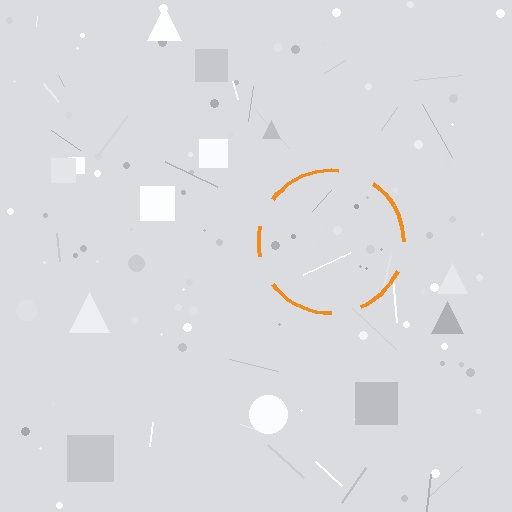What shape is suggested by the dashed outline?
The dashed outline suggests a circle.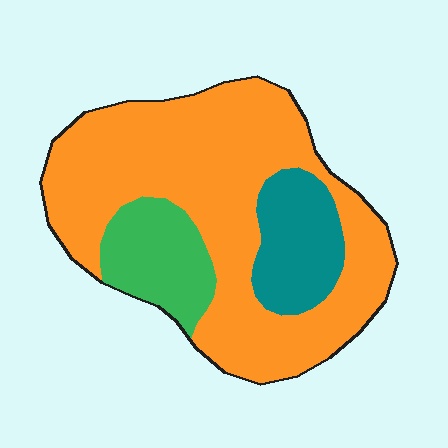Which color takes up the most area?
Orange, at roughly 70%.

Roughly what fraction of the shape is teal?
Teal covers about 15% of the shape.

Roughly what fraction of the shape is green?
Green takes up about one sixth (1/6) of the shape.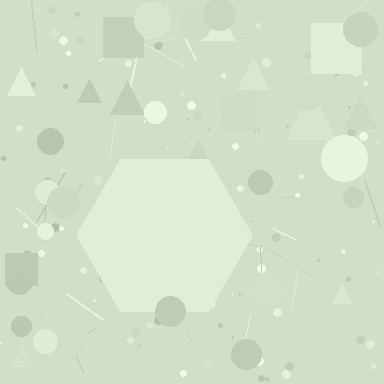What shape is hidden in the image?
A hexagon is hidden in the image.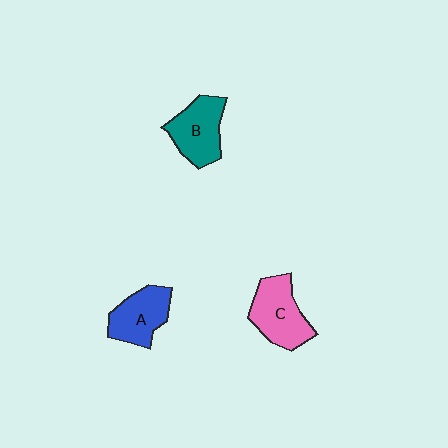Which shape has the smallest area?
Shape A (blue).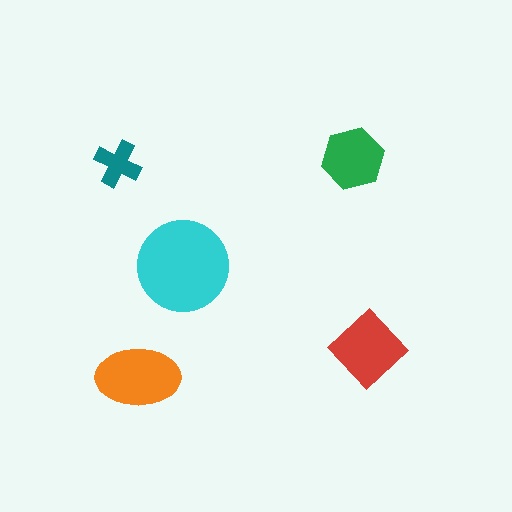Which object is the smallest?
The teal cross.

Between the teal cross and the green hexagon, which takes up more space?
The green hexagon.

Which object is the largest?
The cyan circle.